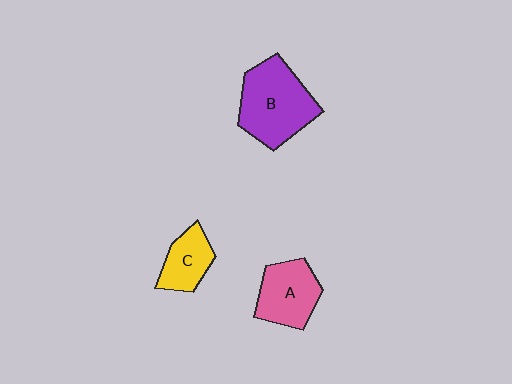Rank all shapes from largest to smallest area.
From largest to smallest: B (purple), A (pink), C (yellow).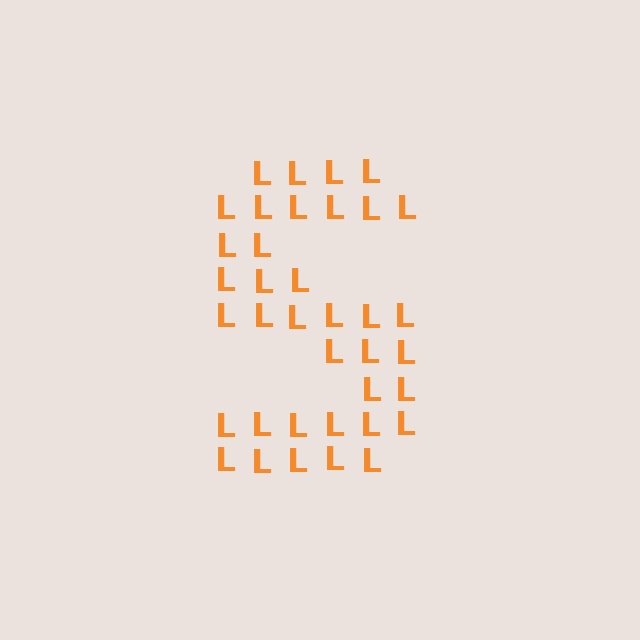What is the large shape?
The large shape is the letter S.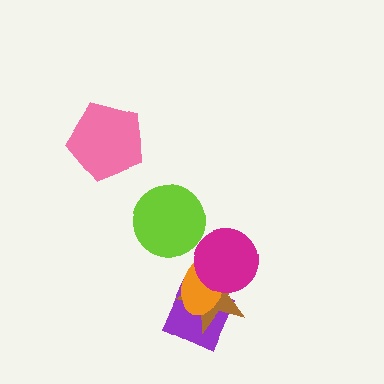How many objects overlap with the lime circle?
0 objects overlap with the lime circle.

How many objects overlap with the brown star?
3 objects overlap with the brown star.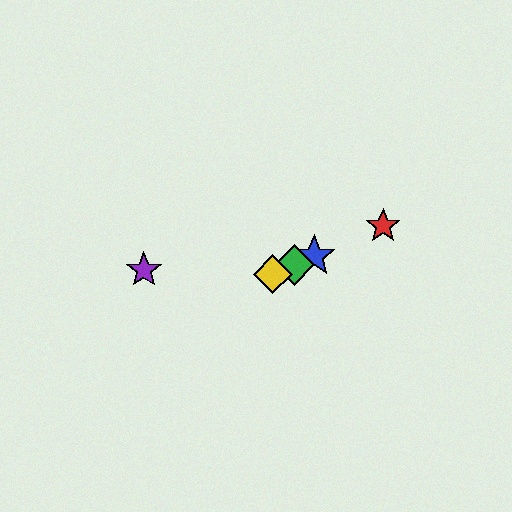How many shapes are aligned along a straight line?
4 shapes (the red star, the blue star, the green diamond, the yellow diamond) are aligned along a straight line.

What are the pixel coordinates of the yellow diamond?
The yellow diamond is at (273, 274).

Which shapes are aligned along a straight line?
The red star, the blue star, the green diamond, the yellow diamond are aligned along a straight line.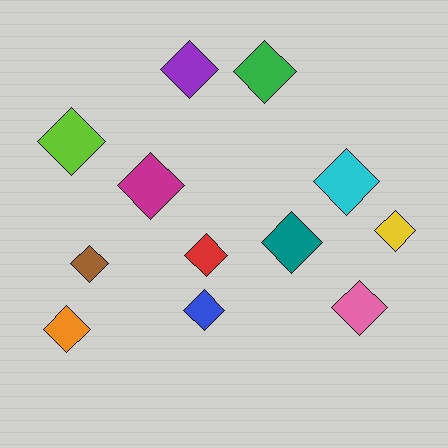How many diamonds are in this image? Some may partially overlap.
There are 12 diamonds.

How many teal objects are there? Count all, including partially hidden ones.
There is 1 teal object.